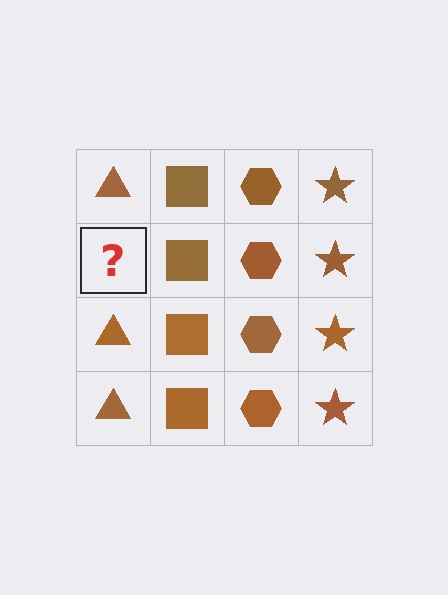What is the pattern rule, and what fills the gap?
The rule is that each column has a consistent shape. The gap should be filled with a brown triangle.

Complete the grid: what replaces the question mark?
The question mark should be replaced with a brown triangle.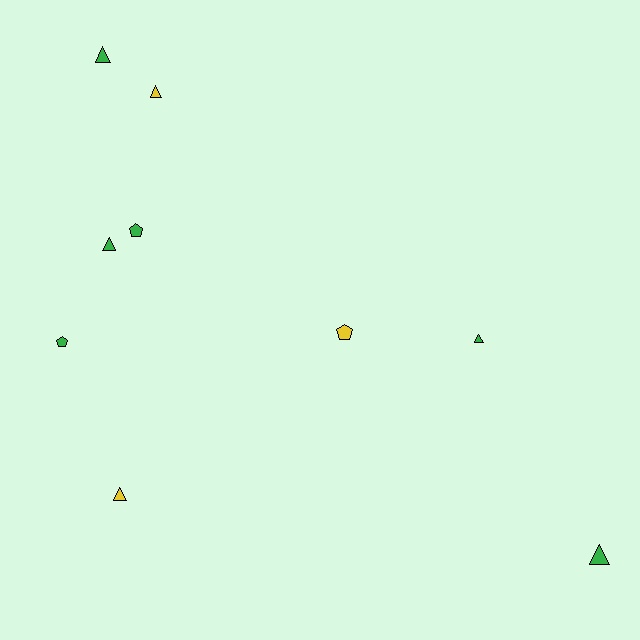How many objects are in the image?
There are 9 objects.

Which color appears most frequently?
Green, with 6 objects.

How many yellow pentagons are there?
There is 1 yellow pentagon.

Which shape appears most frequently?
Triangle, with 6 objects.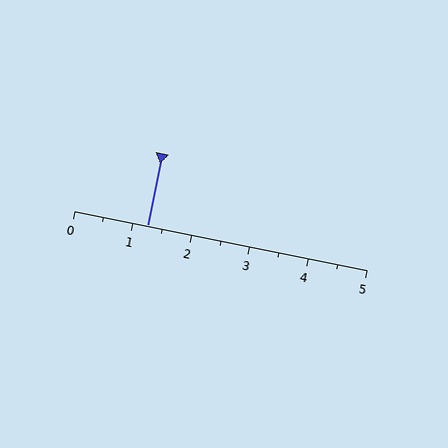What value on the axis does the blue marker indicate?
The marker indicates approximately 1.2.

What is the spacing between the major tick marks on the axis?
The major ticks are spaced 1 apart.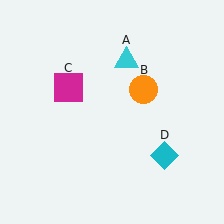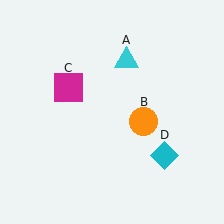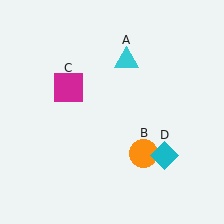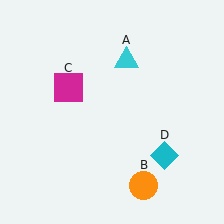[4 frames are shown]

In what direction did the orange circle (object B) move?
The orange circle (object B) moved down.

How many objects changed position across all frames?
1 object changed position: orange circle (object B).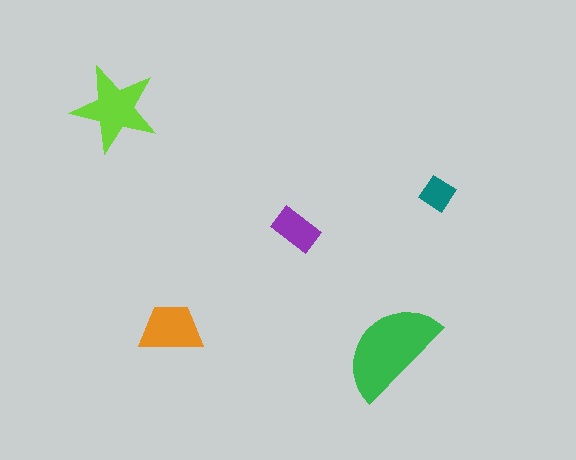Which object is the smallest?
The teal diamond.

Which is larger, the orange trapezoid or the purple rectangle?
The orange trapezoid.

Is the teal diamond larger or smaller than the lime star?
Smaller.